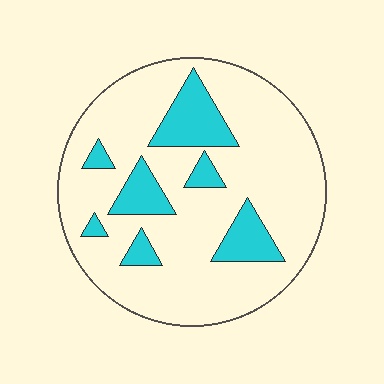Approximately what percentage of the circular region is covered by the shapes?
Approximately 20%.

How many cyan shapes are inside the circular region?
7.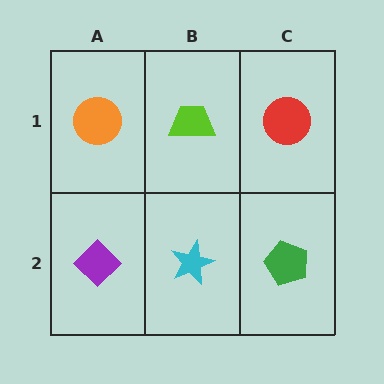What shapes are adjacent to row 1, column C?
A green pentagon (row 2, column C), a lime trapezoid (row 1, column B).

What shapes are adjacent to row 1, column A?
A purple diamond (row 2, column A), a lime trapezoid (row 1, column B).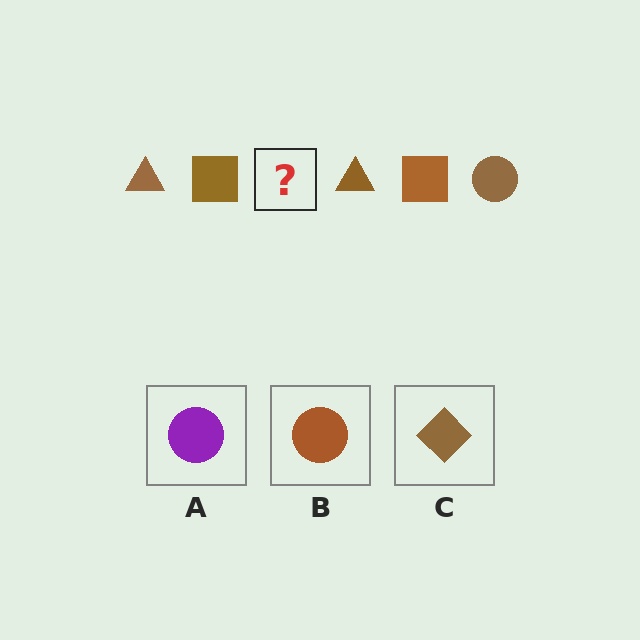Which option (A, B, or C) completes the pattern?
B.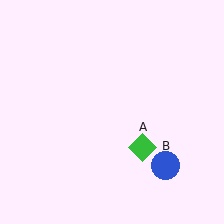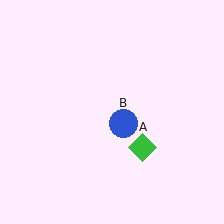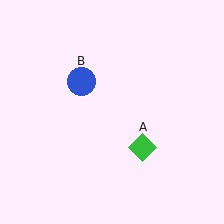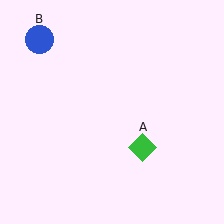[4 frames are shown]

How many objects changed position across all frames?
1 object changed position: blue circle (object B).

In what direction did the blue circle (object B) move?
The blue circle (object B) moved up and to the left.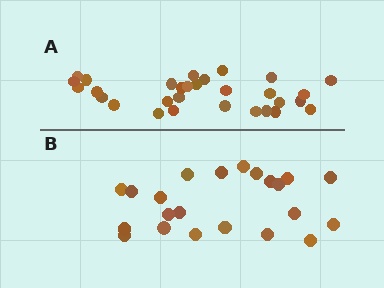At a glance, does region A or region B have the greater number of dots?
Region A (the top region) has more dots.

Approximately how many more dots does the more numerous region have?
Region A has roughly 8 or so more dots than region B.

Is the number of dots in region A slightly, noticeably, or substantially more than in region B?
Region A has noticeably more, but not dramatically so. The ratio is roughly 1.4 to 1.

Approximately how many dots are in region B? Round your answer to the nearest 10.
About 20 dots. (The exact count is 22, which rounds to 20.)